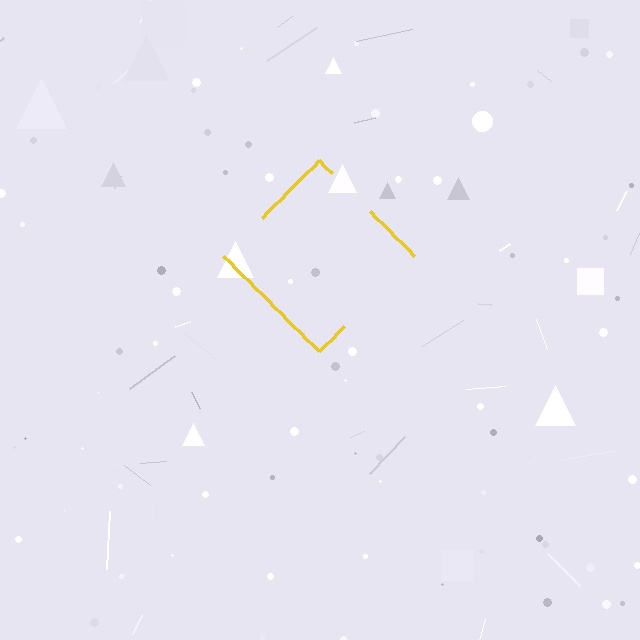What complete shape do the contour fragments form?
The contour fragments form a diamond.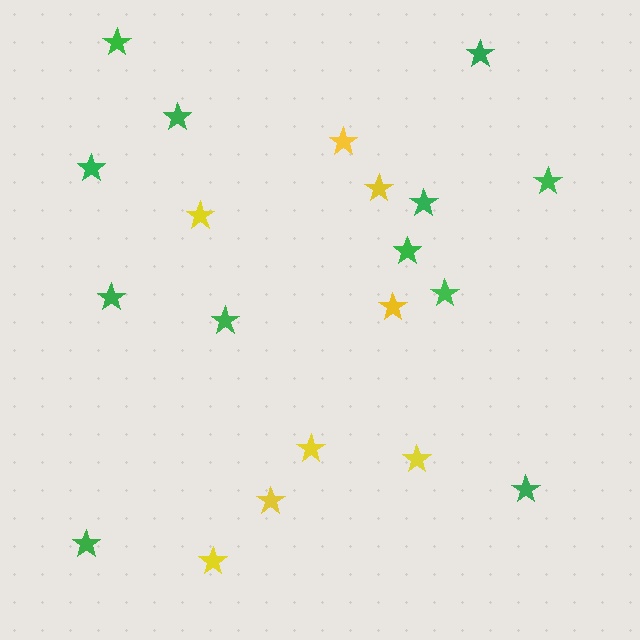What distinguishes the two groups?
There are 2 groups: one group of green stars (12) and one group of yellow stars (8).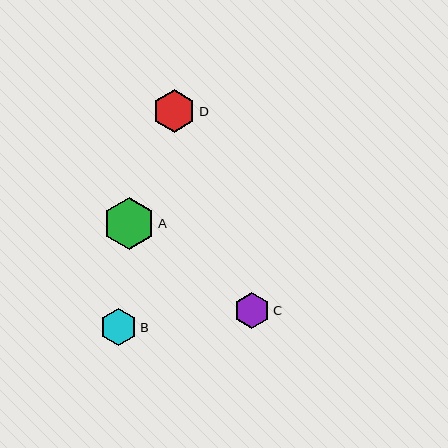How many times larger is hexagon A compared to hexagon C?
Hexagon A is approximately 1.5 times the size of hexagon C.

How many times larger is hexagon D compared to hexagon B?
Hexagon D is approximately 1.2 times the size of hexagon B.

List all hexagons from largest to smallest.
From largest to smallest: A, D, B, C.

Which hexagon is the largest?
Hexagon A is the largest with a size of approximately 52 pixels.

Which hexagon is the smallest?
Hexagon C is the smallest with a size of approximately 36 pixels.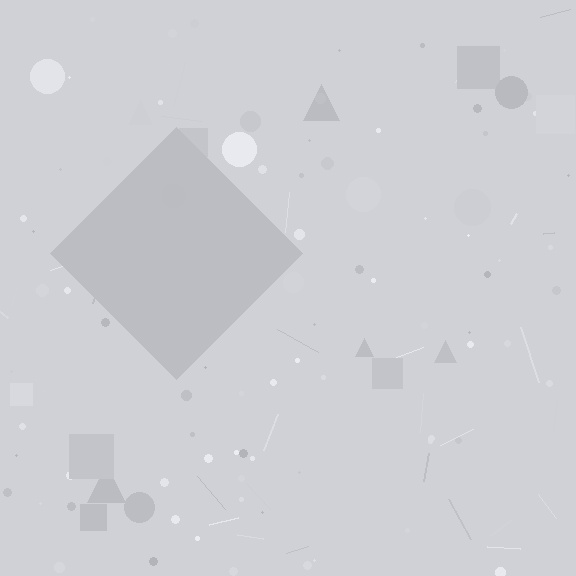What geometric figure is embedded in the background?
A diamond is embedded in the background.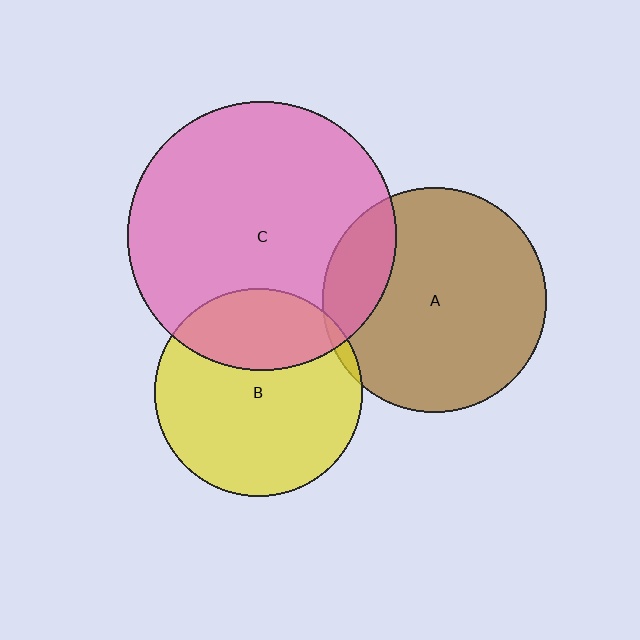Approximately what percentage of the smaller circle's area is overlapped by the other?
Approximately 20%.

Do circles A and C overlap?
Yes.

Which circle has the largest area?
Circle C (pink).